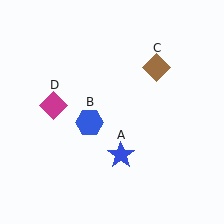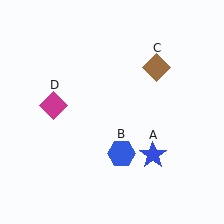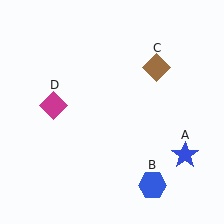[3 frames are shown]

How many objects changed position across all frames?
2 objects changed position: blue star (object A), blue hexagon (object B).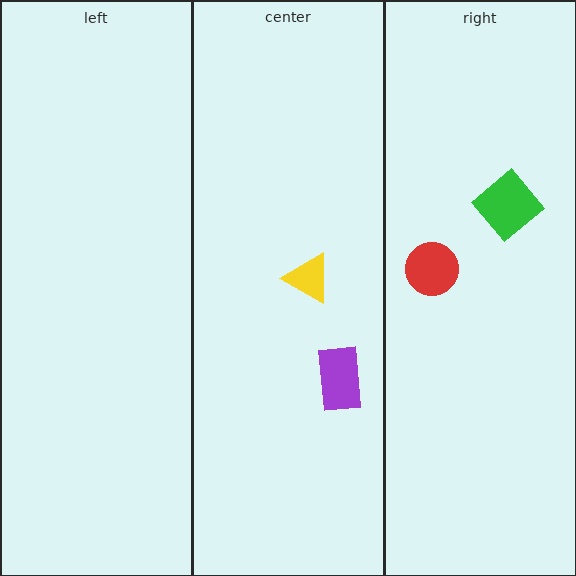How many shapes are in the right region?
2.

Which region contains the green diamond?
The right region.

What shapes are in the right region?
The green diamond, the red circle.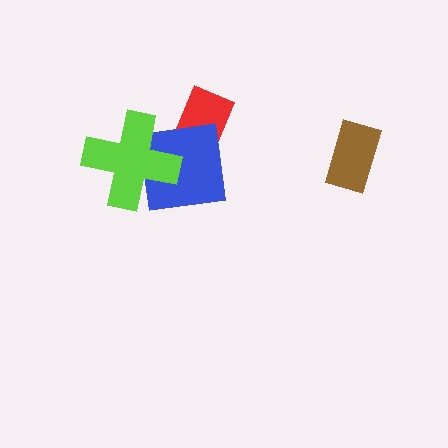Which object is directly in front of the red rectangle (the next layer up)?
The blue square is directly in front of the red rectangle.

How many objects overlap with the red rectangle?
2 objects overlap with the red rectangle.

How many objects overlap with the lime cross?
2 objects overlap with the lime cross.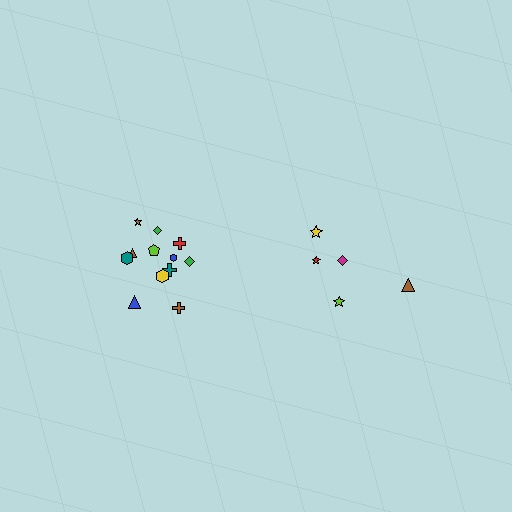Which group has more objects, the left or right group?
The left group.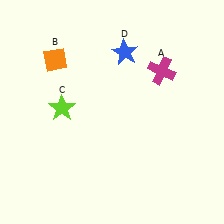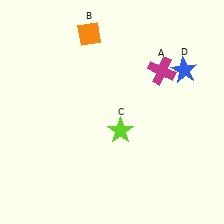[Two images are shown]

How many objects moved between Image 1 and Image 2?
3 objects moved between the two images.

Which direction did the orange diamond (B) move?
The orange diamond (B) moved right.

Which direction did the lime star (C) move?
The lime star (C) moved right.